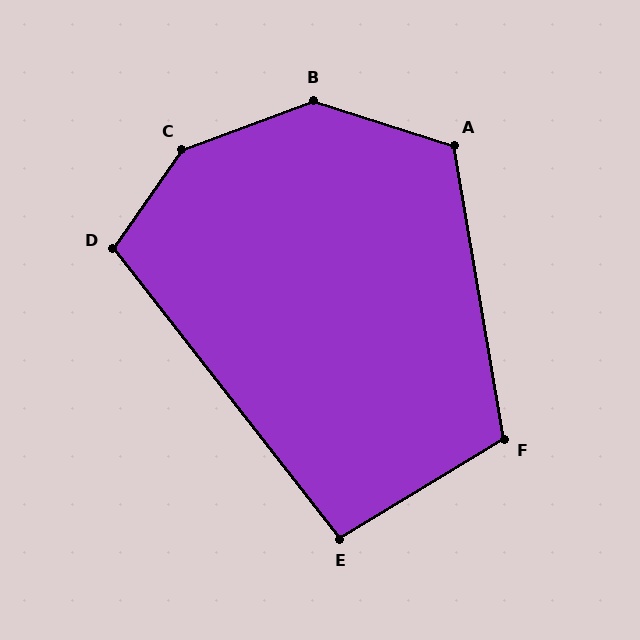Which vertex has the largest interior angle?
C, at approximately 145 degrees.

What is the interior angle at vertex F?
Approximately 111 degrees (obtuse).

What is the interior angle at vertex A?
Approximately 118 degrees (obtuse).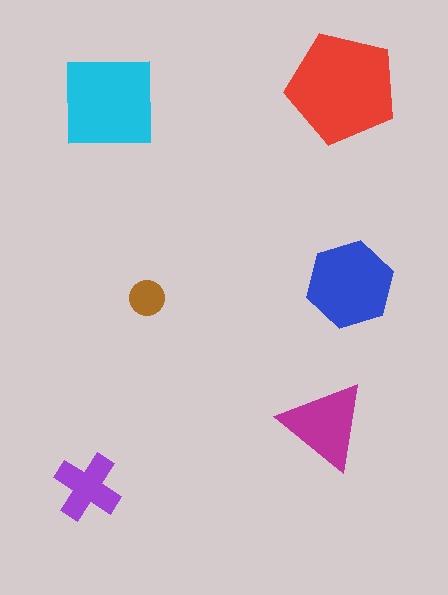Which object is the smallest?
The brown circle.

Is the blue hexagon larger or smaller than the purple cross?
Larger.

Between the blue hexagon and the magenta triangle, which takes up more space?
The blue hexagon.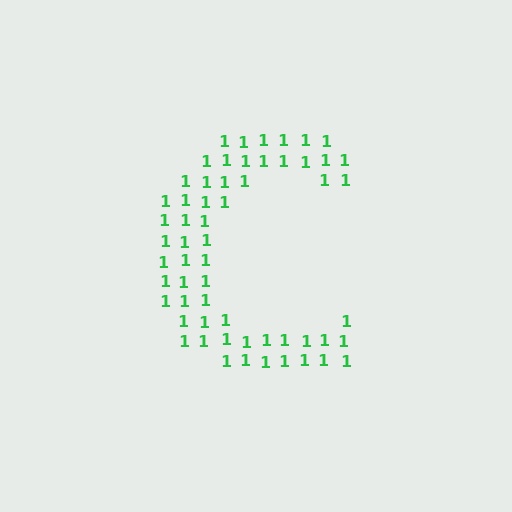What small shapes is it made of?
It is made of small digit 1's.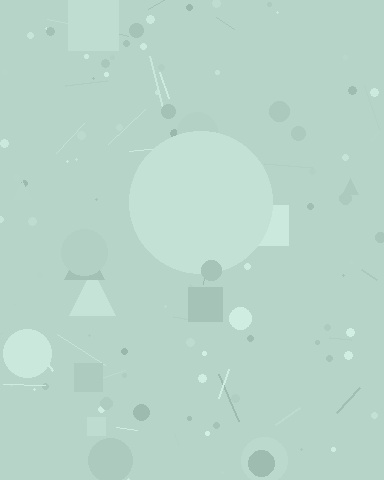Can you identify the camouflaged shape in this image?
The camouflaged shape is a circle.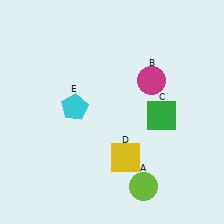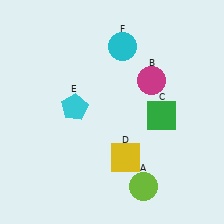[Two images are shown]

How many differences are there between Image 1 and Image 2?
There is 1 difference between the two images.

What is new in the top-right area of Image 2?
A cyan circle (F) was added in the top-right area of Image 2.